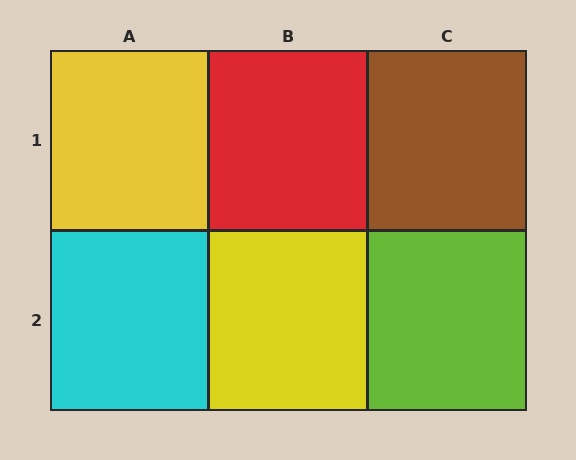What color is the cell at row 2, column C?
Lime.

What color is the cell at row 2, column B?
Yellow.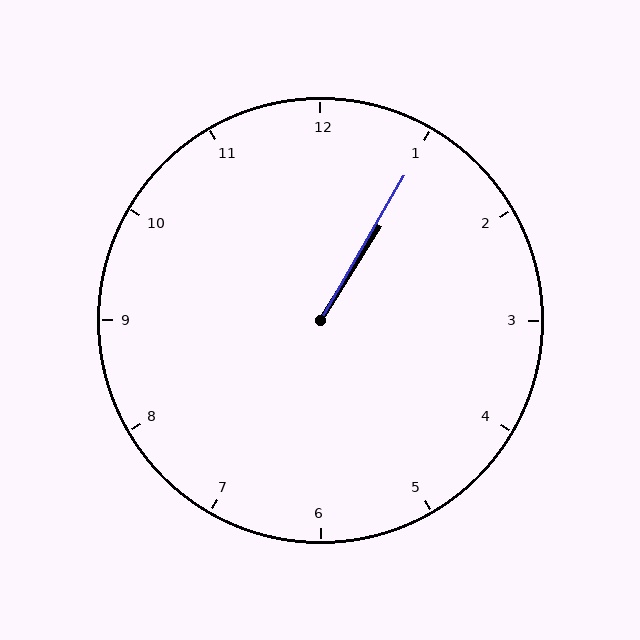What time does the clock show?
1:05.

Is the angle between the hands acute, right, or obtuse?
It is acute.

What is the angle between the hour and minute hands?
Approximately 2 degrees.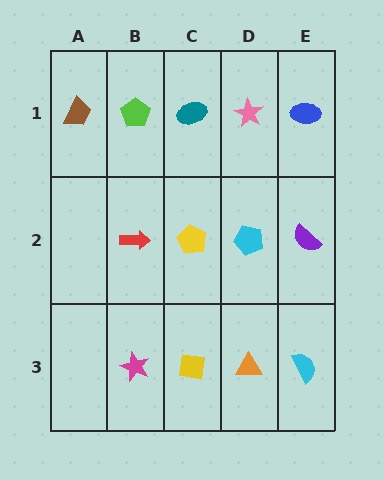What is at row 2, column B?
A red arrow.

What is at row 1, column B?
A lime pentagon.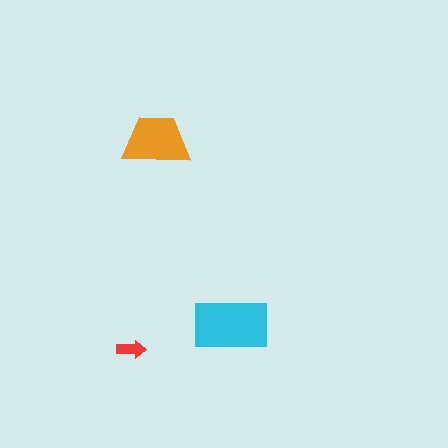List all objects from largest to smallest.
The cyan rectangle, the orange trapezoid, the red arrow.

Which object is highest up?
The orange trapezoid is topmost.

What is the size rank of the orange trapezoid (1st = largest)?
2nd.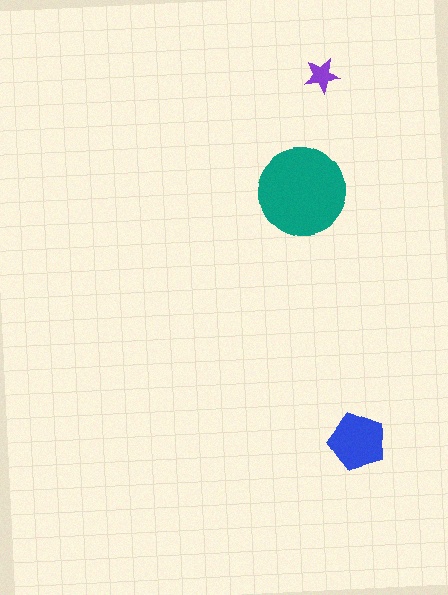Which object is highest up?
The purple star is topmost.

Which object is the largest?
The teal circle.